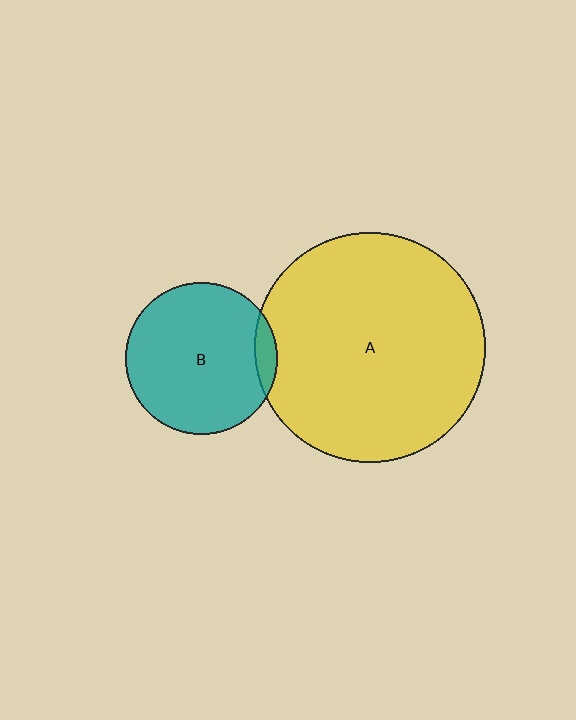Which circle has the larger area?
Circle A (yellow).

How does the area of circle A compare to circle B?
Approximately 2.3 times.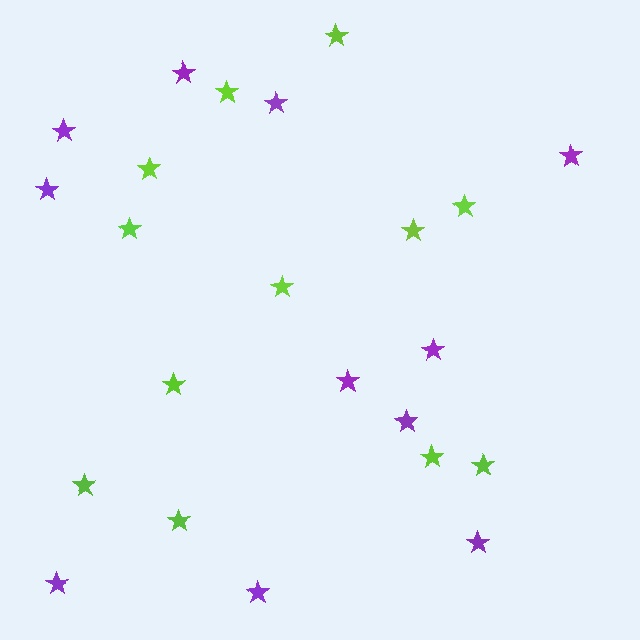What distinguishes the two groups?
There are 2 groups: one group of purple stars (11) and one group of lime stars (12).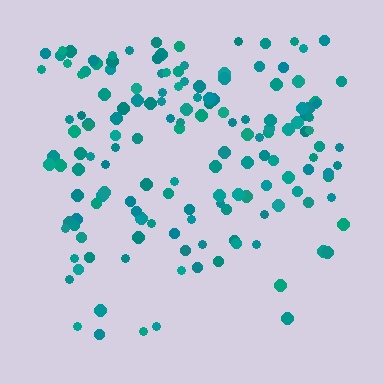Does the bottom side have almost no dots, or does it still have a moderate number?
Still a moderate number, just noticeably fewer than the top.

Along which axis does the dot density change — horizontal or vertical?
Vertical.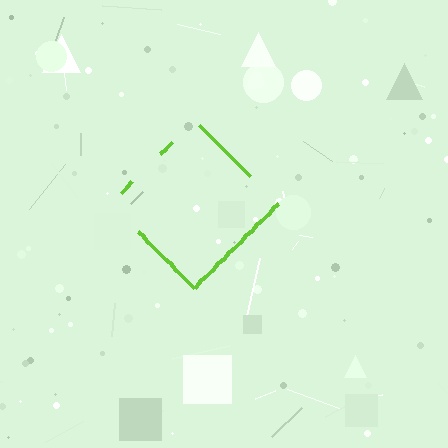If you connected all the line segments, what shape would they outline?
They would outline a diamond.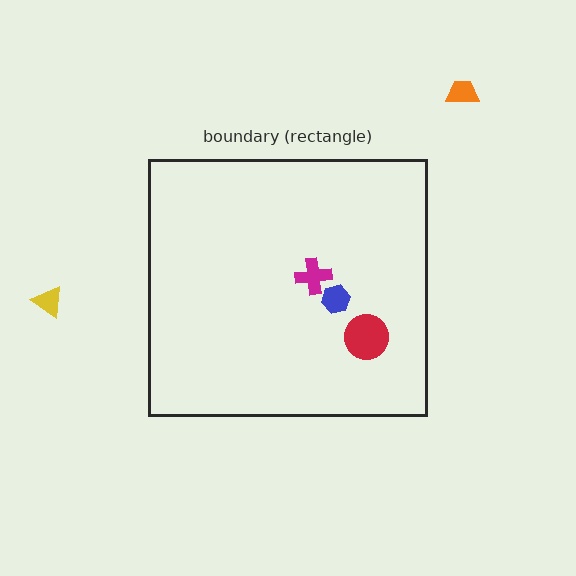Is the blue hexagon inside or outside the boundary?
Inside.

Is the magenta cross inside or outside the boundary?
Inside.